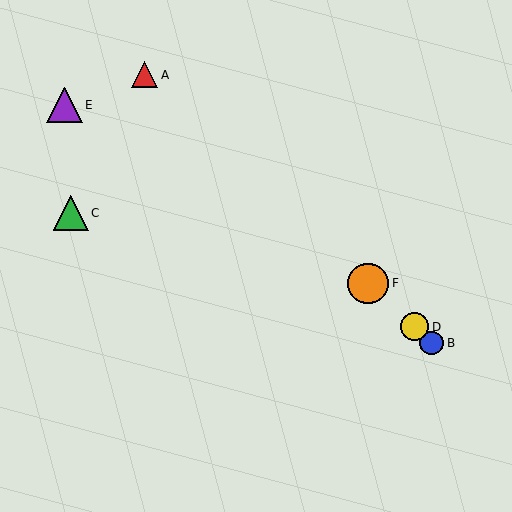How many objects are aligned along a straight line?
4 objects (A, B, D, F) are aligned along a straight line.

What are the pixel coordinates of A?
Object A is at (145, 75).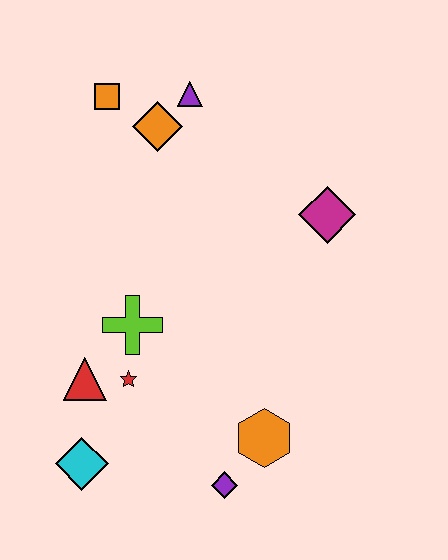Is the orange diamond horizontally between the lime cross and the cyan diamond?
No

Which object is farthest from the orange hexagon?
The orange square is farthest from the orange hexagon.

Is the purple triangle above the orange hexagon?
Yes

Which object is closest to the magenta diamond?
The purple triangle is closest to the magenta diamond.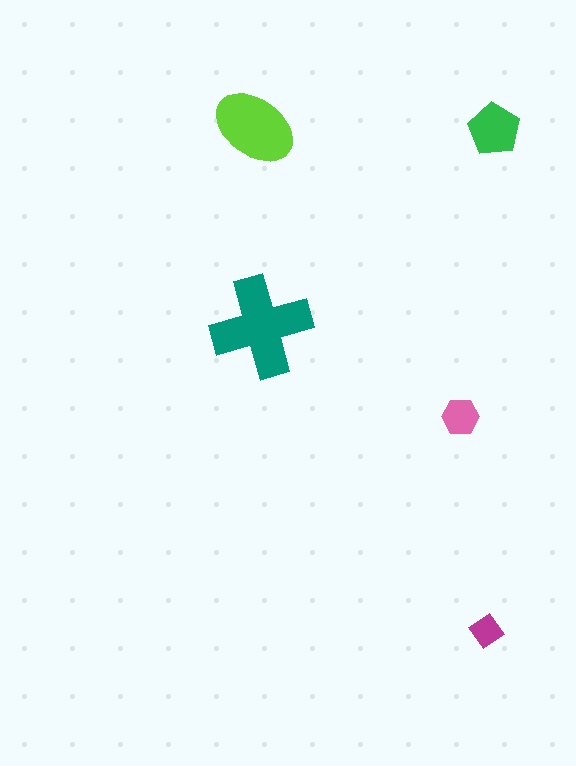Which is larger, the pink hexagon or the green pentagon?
The green pentagon.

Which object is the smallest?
The magenta diamond.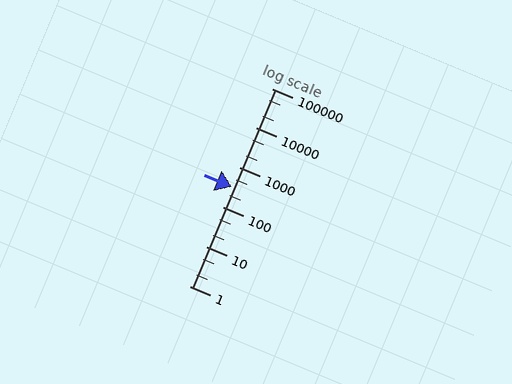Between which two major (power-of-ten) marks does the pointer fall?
The pointer is between 100 and 1000.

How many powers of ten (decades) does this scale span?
The scale spans 5 decades, from 1 to 100000.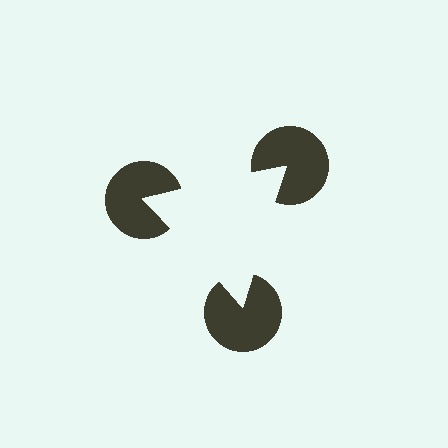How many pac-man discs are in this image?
There are 3 — one at each vertex of the illusory triangle.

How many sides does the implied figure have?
3 sides.